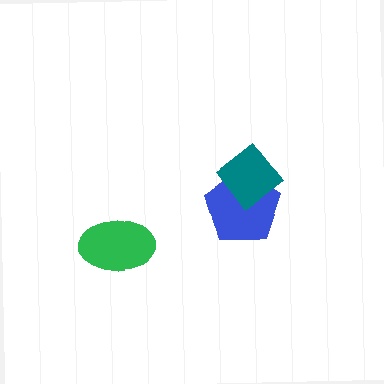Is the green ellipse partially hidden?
No, no other shape covers it.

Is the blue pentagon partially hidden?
Yes, it is partially covered by another shape.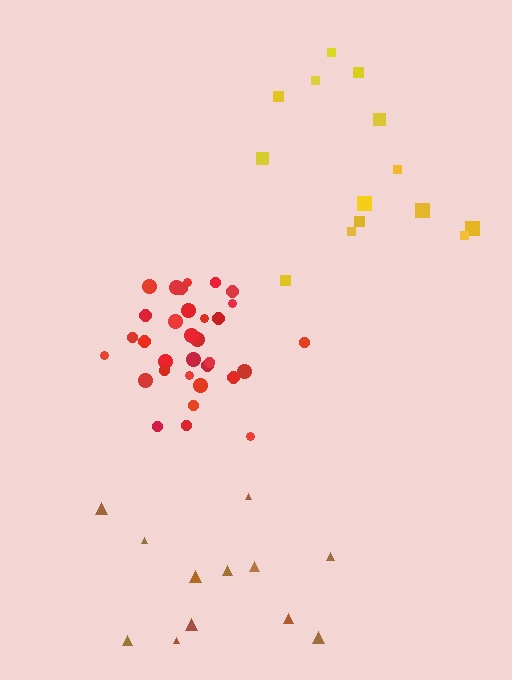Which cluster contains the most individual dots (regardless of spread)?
Red (32).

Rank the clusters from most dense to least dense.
red, brown, yellow.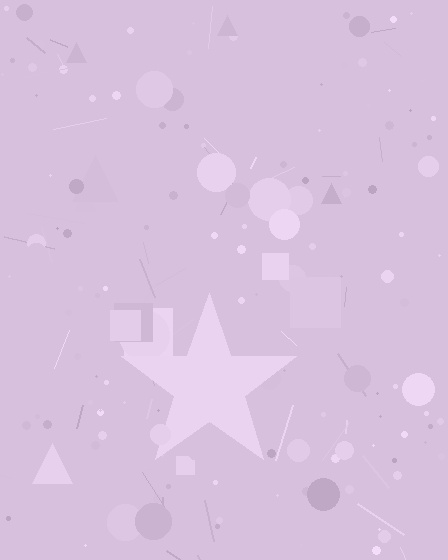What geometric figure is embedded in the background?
A star is embedded in the background.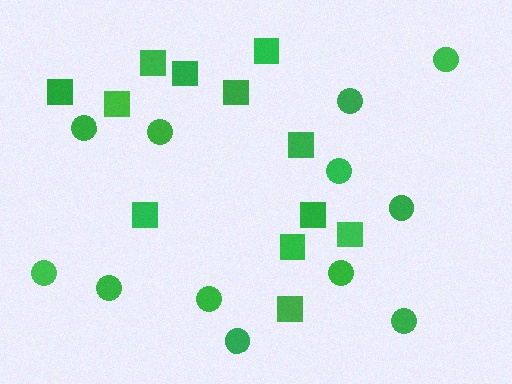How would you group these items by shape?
There are 2 groups: one group of squares (12) and one group of circles (12).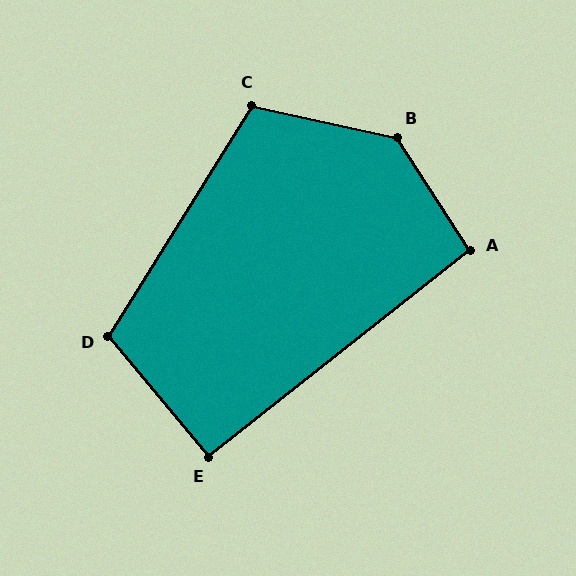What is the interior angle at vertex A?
Approximately 95 degrees (obtuse).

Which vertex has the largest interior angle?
B, at approximately 135 degrees.